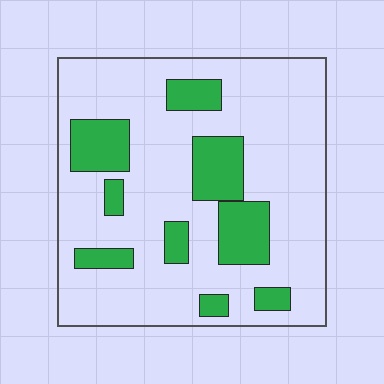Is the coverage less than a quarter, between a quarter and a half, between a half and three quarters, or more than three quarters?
Less than a quarter.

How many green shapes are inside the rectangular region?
9.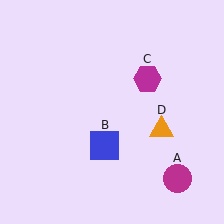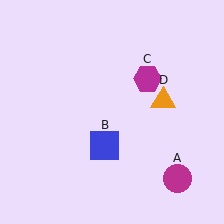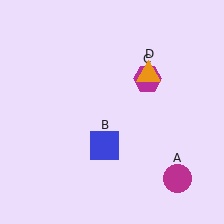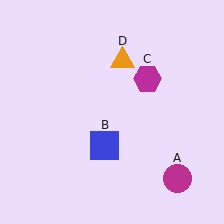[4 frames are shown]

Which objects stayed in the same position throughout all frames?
Magenta circle (object A) and blue square (object B) and magenta hexagon (object C) remained stationary.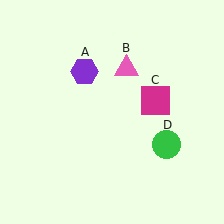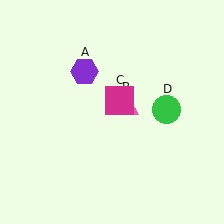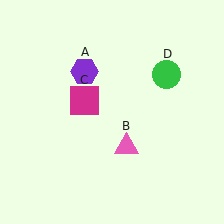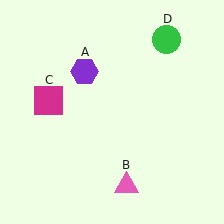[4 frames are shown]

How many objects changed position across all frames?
3 objects changed position: pink triangle (object B), magenta square (object C), green circle (object D).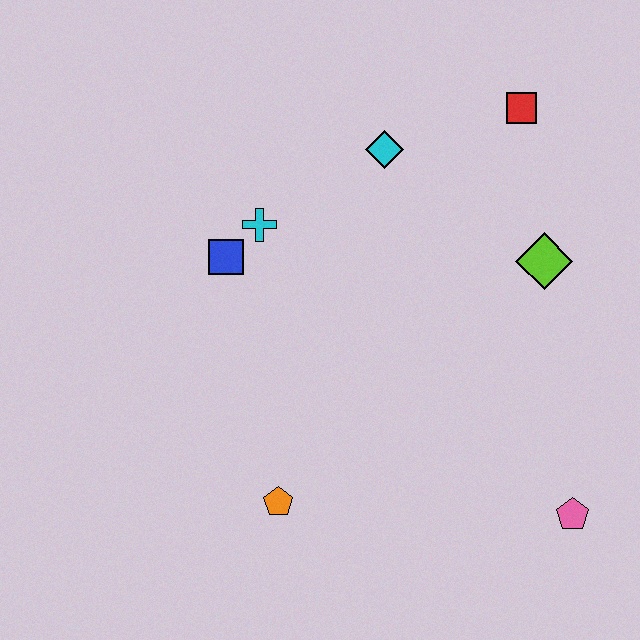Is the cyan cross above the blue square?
Yes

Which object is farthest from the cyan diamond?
The pink pentagon is farthest from the cyan diamond.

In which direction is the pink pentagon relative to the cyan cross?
The pink pentagon is to the right of the cyan cross.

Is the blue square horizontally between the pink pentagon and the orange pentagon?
No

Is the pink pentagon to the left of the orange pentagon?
No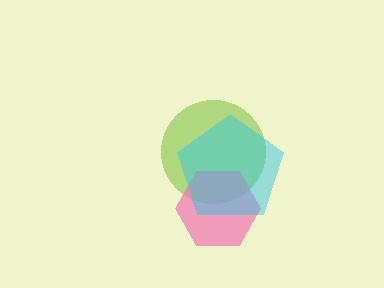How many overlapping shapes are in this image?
There are 3 overlapping shapes in the image.